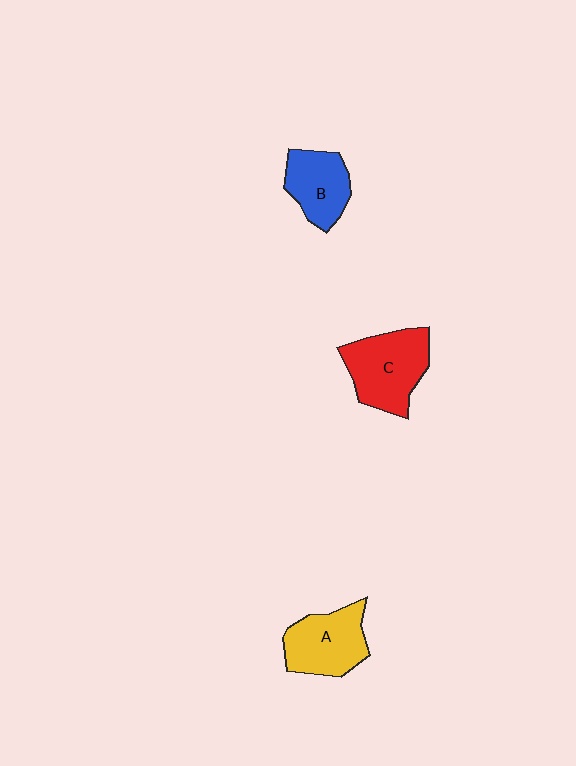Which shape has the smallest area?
Shape B (blue).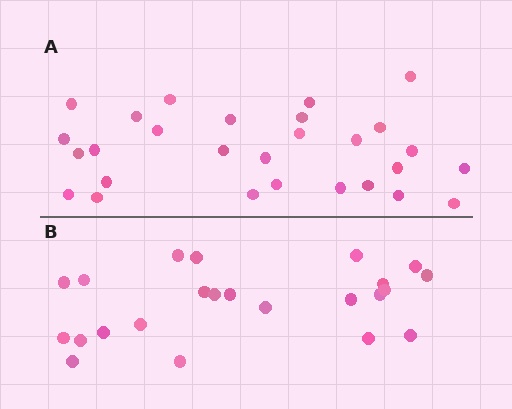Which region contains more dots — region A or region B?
Region A (the top region) has more dots.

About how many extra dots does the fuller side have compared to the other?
Region A has about 5 more dots than region B.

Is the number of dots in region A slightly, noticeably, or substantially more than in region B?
Region A has only slightly more — the two regions are fairly close. The ratio is roughly 1.2 to 1.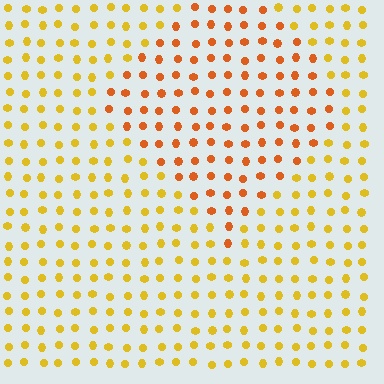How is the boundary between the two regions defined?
The boundary is defined purely by a slight shift in hue (about 30 degrees). Spacing, size, and orientation are identical on both sides.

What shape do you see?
I see a diamond.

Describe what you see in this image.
The image is filled with small yellow elements in a uniform arrangement. A diamond-shaped region is visible where the elements are tinted to a slightly different hue, forming a subtle color boundary.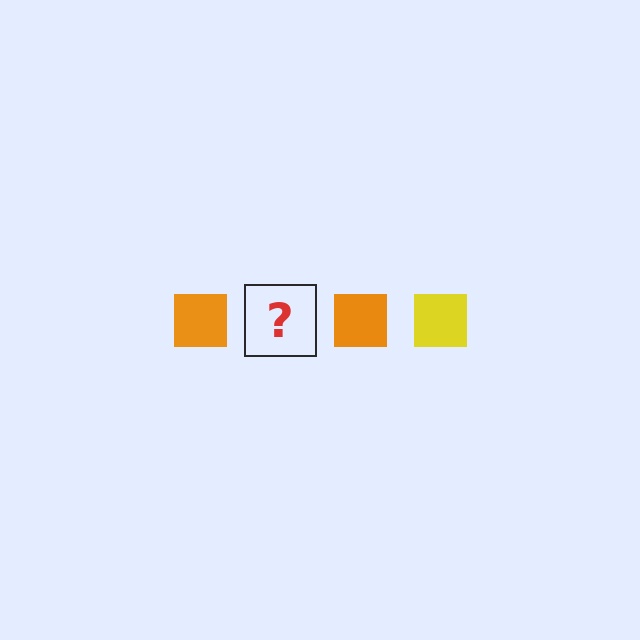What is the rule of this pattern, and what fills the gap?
The rule is that the pattern cycles through orange, yellow squares. The gap should be filled with a yellow square.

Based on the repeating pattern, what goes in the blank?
The blank should be a yellow square.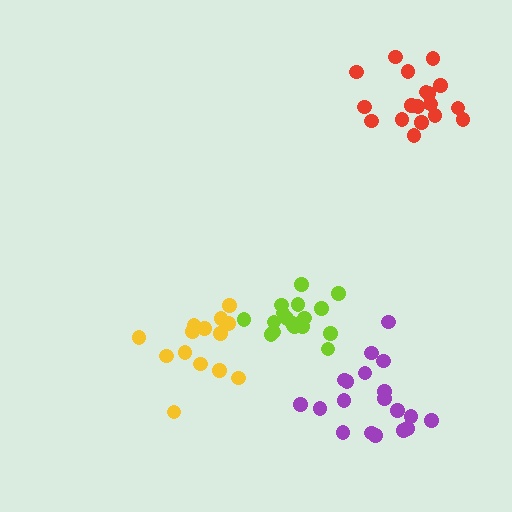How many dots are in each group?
Group 1: 14 dots, Group 2: 19 dots, Group 3: 18 dots, Group 4: 18 dots (69 total).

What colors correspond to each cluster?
The clusters are colored: yellow, purple, lime, red.